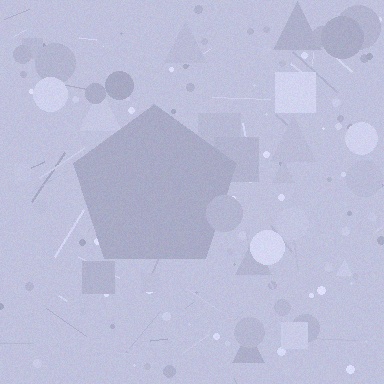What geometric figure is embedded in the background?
A pentagon is embedded in the background.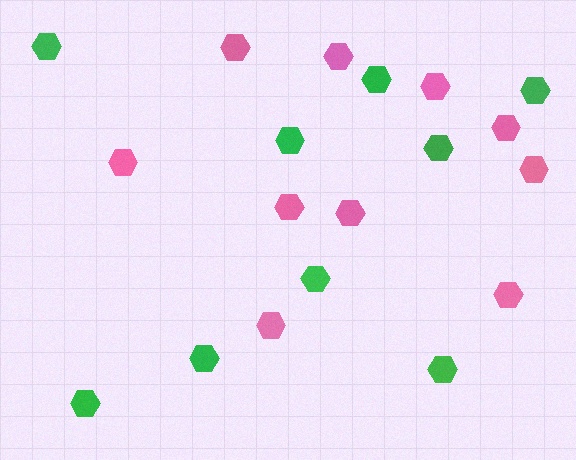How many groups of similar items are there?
There are 2 groups: one group of green hexagons (9) and one group of pink hexagons (10).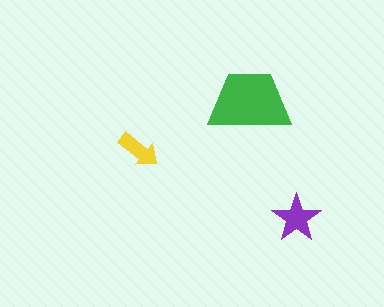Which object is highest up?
The green trapezoid is topmost.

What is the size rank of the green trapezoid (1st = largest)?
1st.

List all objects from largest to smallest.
The green trapezoid, the purple star, the yellow arrow.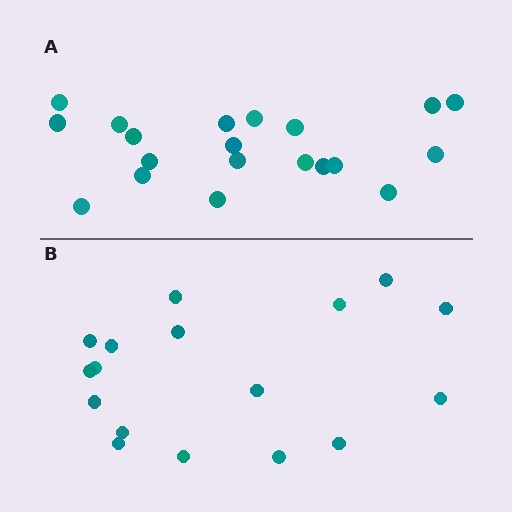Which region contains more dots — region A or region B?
Region A (the top region) has more dots.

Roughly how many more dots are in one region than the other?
Region A has just a few more — roughly 2 or 3 more dots than region B.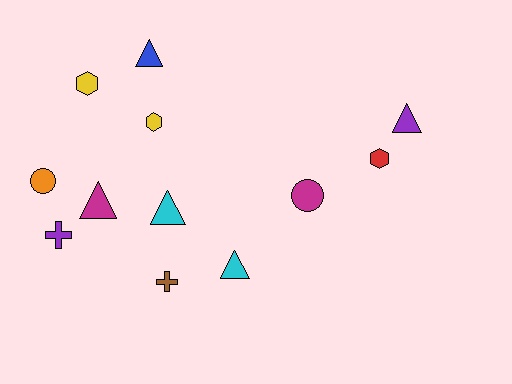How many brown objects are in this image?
There is 1 brown object.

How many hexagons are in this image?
There are 3 hexagons.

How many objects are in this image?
There are 12 objects.